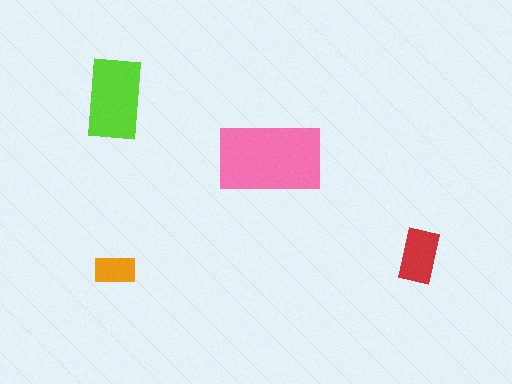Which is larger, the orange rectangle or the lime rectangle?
The lime one.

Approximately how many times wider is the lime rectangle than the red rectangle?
About 1.5 times wider.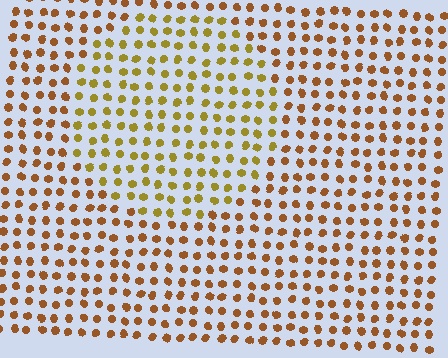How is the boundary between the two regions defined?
The boundary is defined purely by a slight shift in hue (about 28 degrees). Spacing, size, and orientation are identical on both sides.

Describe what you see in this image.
The image is filled with small brown elements in a uniform arrangement. A circle-shaped region is visible where the elements are tinted to a slightly different hue, forming a subtle color boundary.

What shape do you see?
I see a circle.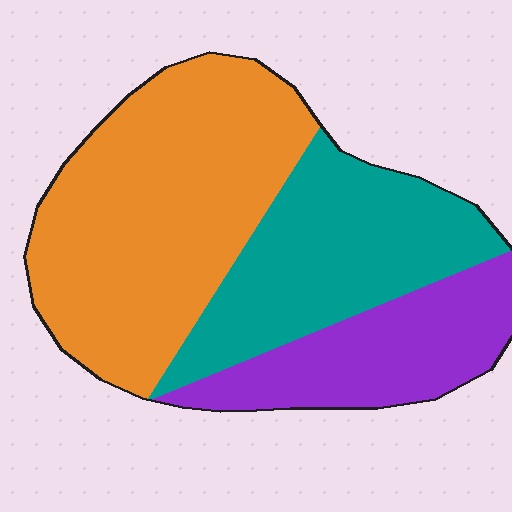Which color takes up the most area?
Orange, at roughly 50%.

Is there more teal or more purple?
Teal.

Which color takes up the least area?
Purple, at roughly 20%.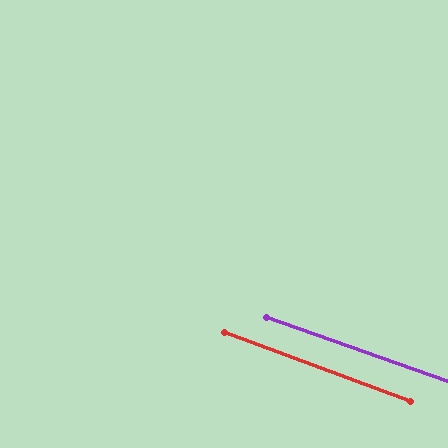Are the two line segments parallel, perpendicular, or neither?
Parallel — their directions differ by only 0.7°.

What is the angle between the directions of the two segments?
Approximately 1 degree.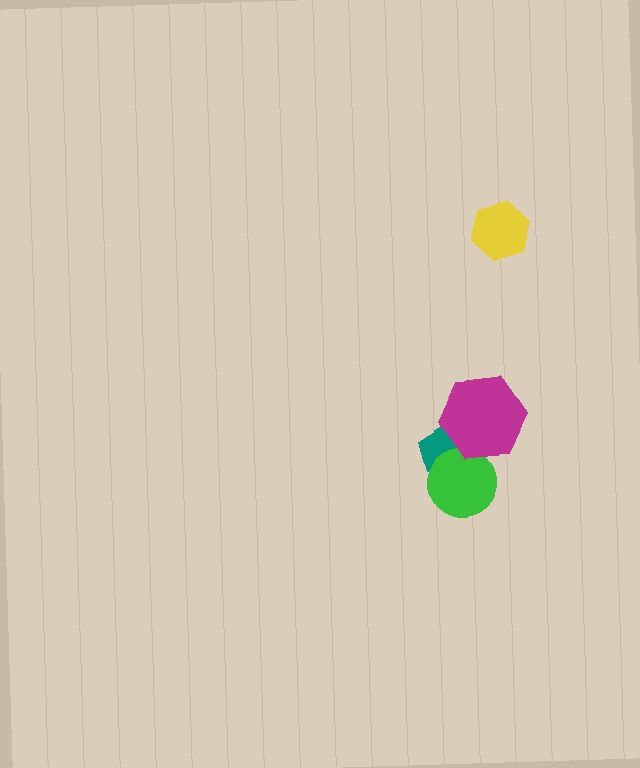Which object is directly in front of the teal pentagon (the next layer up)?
The green circle is directly in front of the teal pentagon.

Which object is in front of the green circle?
The magenta hexagon is in front of the green circle.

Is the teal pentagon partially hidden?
Yes, it is partially covered by another shape.